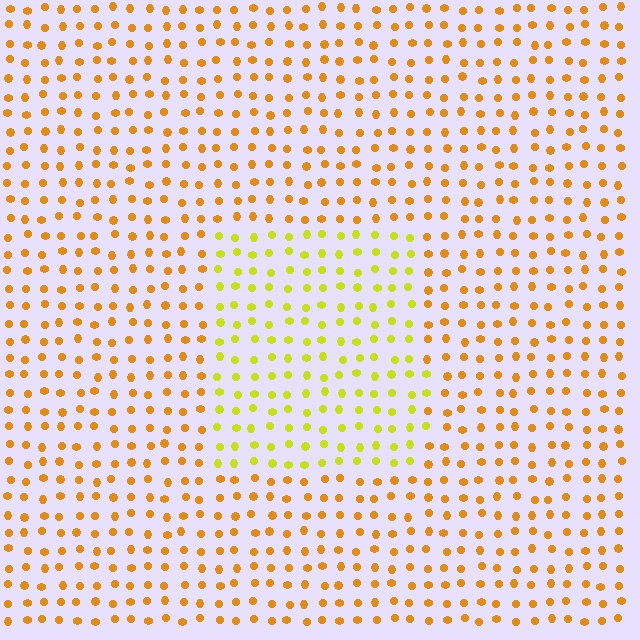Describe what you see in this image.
The image is filled with small orange elements in a uniform arrangement. A rectangle-shaped region is visible where the elements are tinted to a slightly different hue, forming a subtle color boundary.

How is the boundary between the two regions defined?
The boundary is defined purely by a slight shift in hue (about 34 degrees). Spacing, size, and orientation are identical on both sides.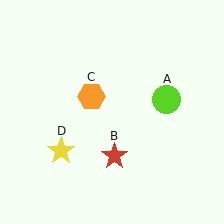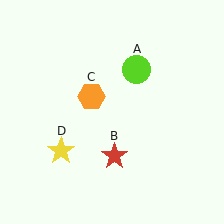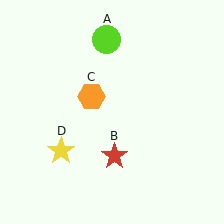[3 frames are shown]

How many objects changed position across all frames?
1 object changed position: lime circle (object A).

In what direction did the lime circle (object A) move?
The lime circle (object A) moved up and to the left.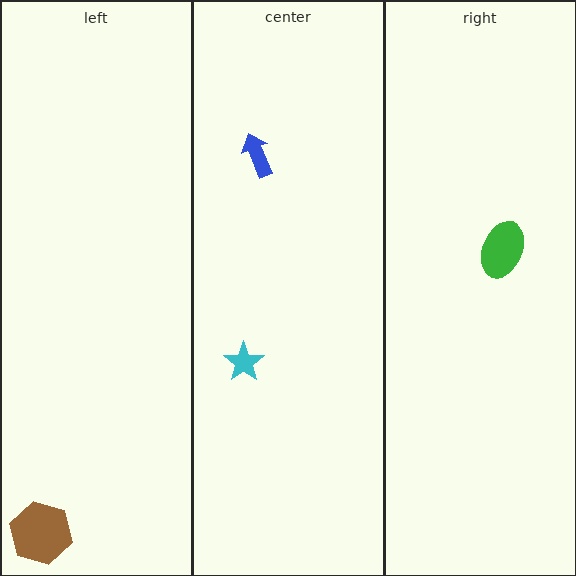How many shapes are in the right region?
1.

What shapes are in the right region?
The green ellipse.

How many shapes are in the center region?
2.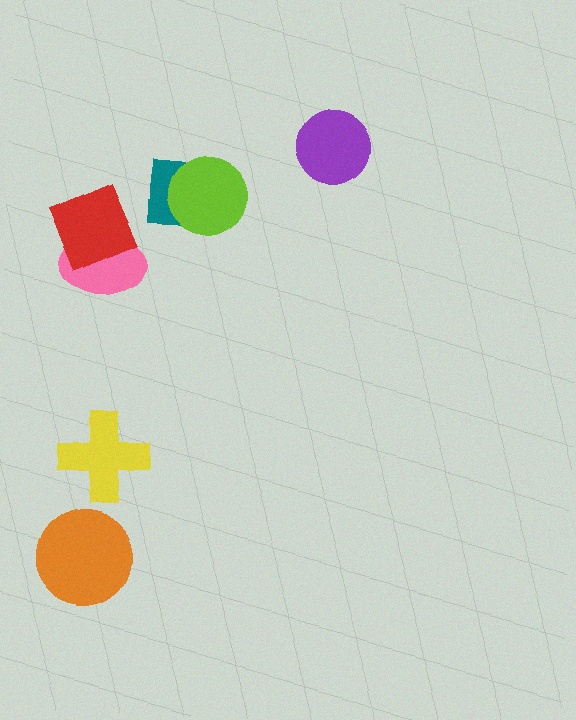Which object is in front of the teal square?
The lime circle is in front of the teal square.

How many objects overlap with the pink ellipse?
1 object overlaps with the pink ellipse.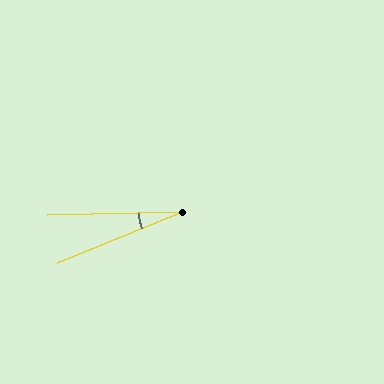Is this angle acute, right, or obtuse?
It is acute.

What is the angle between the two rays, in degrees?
Approximately 21 degrees.